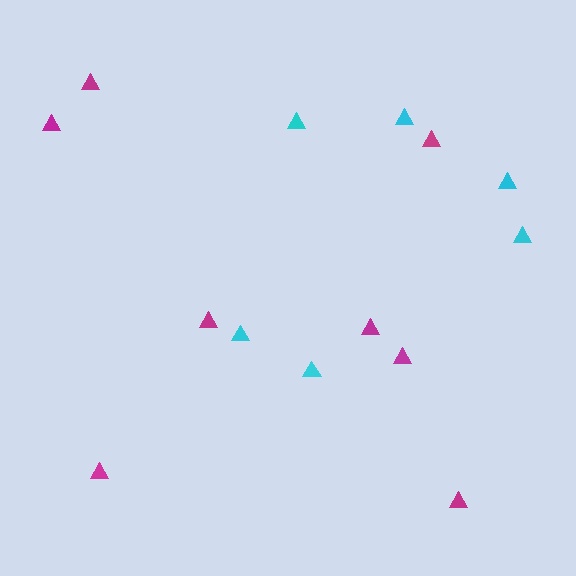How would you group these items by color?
There are 2 groups: one group of cyan triangles (6) and one group of magenta triangles (8).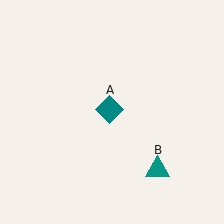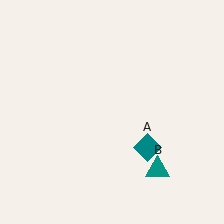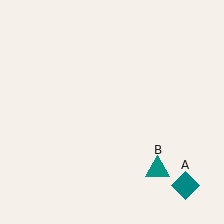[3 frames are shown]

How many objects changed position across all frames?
1 object changed position: teal diamond (object A).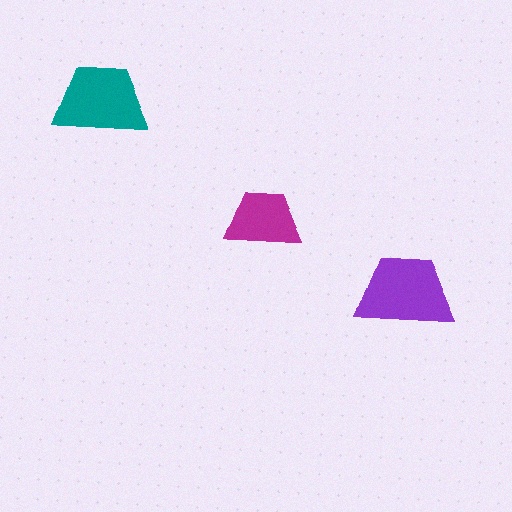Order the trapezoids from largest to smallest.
the purple one, the teal one, the magenta one.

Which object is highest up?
The teal trapezoid is topmost.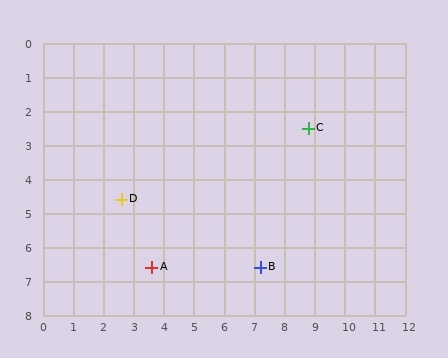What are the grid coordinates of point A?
Point A is at approximately (3.6, 6.6).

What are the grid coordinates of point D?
Point D is at approximately (2.6, 4.6).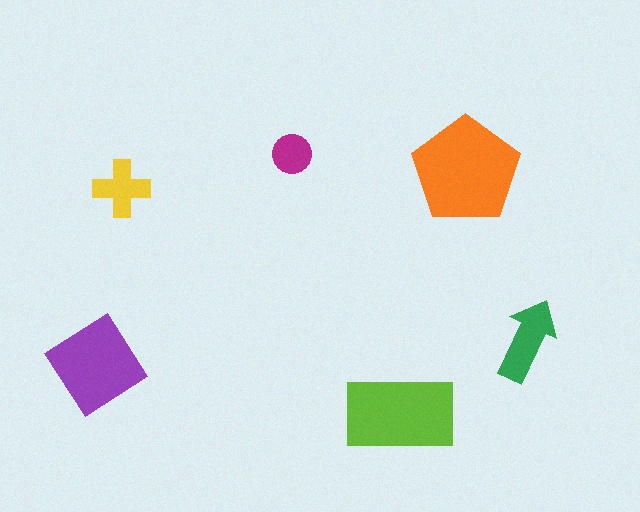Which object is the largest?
The orange pentagon.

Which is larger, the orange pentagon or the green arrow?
The orange pentagon.